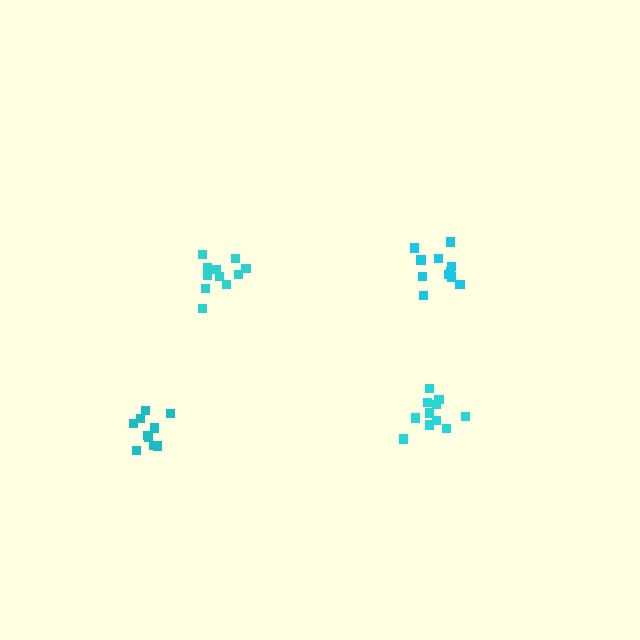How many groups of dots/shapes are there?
There are 4 groups.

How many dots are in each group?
Group 1: 11 dots, Group 2: 11 dots, Group 3: 11 dots, Group 4: 10 dots (43 total).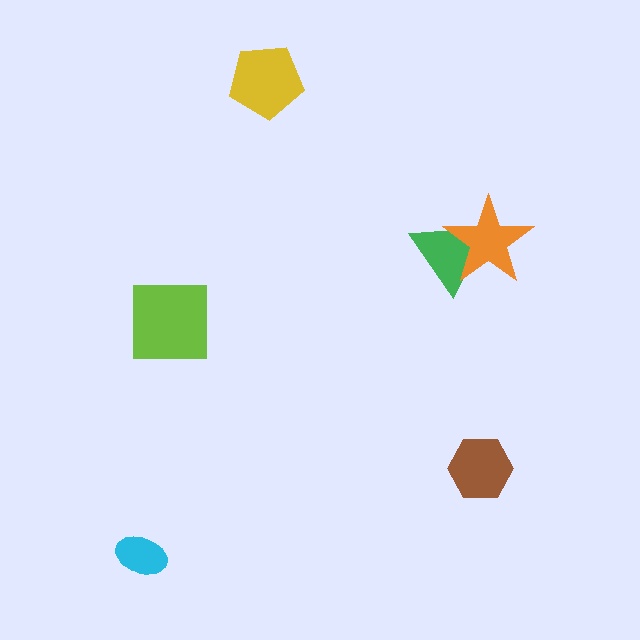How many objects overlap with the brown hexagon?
0 objects overlap with the brown hexagon.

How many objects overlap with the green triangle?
1 object overlaps with the green triangle.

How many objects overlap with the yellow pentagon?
0 objects overlap with the yellow pentagon.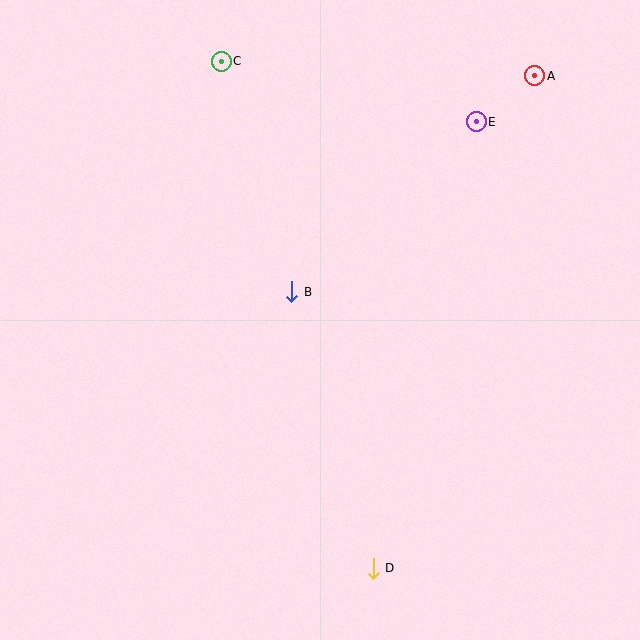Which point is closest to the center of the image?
Point B at (292, 292) is closest to the center.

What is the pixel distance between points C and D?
The distance between C and D is 529 pixels.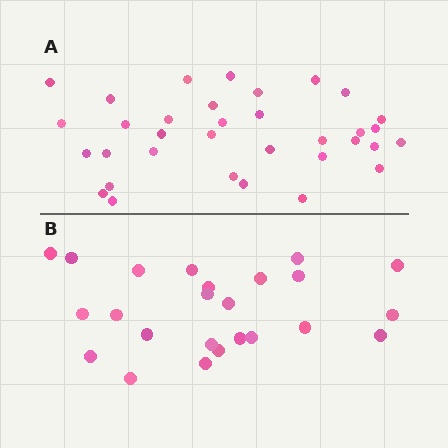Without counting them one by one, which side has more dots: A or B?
Region A (the top region) has more dots.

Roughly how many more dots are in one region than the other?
Region A has roughly 10 or so more dots than region B.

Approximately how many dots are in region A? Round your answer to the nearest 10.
About 30 dots. (The exact count is 34, which rounds to 30.)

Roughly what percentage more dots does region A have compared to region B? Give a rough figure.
About 40% more.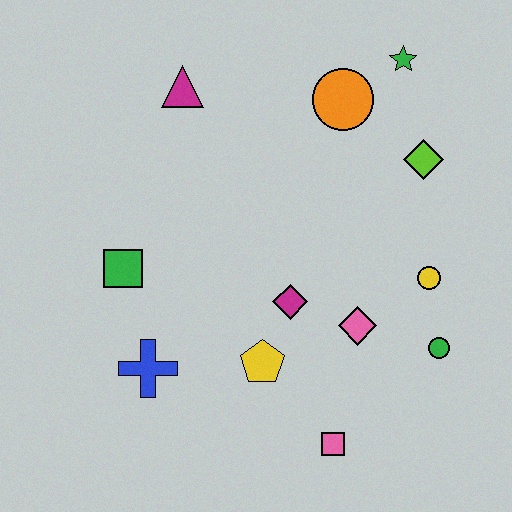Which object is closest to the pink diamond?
The magenta diamond is closest to the pink diamond.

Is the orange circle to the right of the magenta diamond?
Yes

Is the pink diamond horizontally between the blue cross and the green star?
Yes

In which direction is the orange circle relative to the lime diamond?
The orange circle is to the left of the lime diamond.